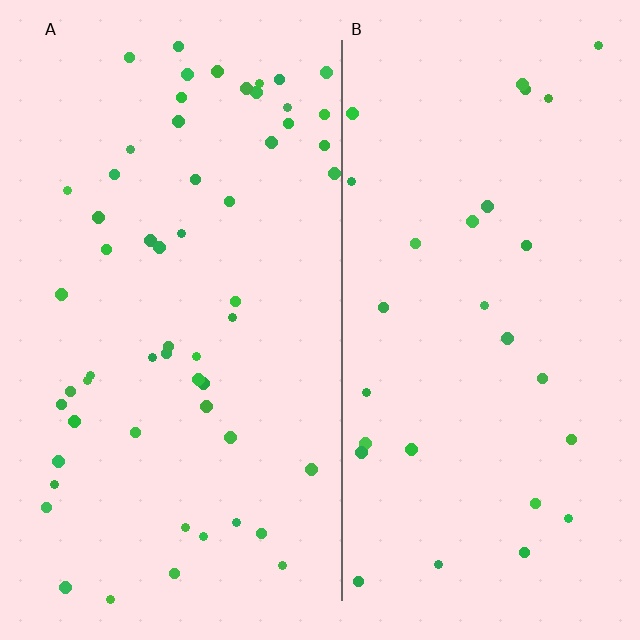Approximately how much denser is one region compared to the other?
Approximately 2.0× — region A over region B.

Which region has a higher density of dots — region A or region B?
A (the left).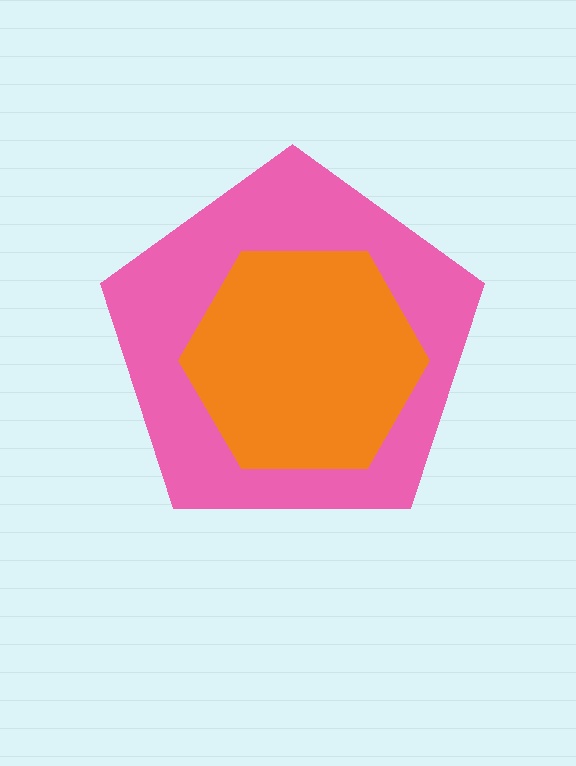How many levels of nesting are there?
2.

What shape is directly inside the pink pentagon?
The orange hexagon.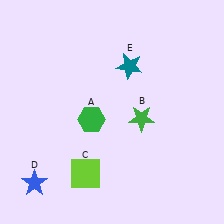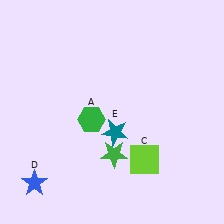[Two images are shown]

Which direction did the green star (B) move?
The green star (B) moved down.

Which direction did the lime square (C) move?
The lime square (C) moved right.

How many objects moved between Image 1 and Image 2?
3 objects moved between the two images.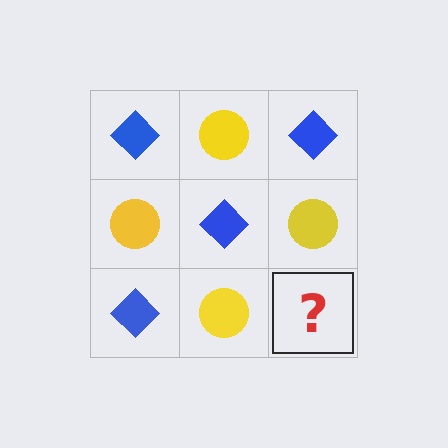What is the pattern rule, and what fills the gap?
The rule is that it alternates blue diamond and yellow circle in a checkerboard pattern. The gap should be filled with a blue diamond.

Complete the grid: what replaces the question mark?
The question mark should be replaced with a blue diamond.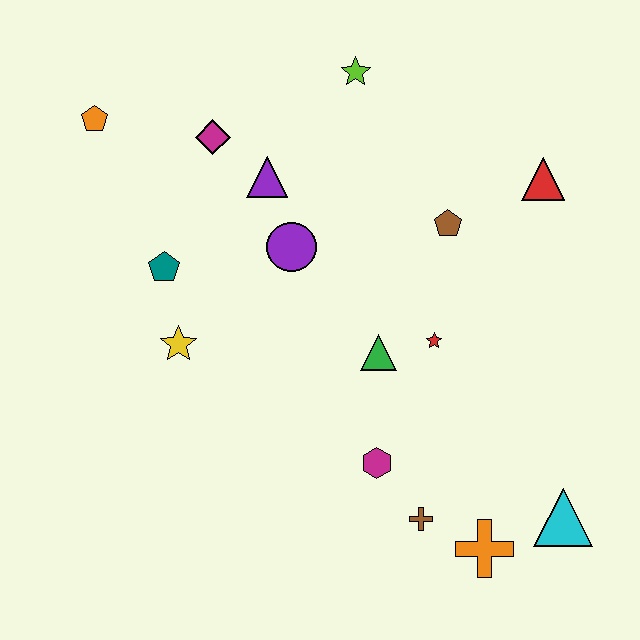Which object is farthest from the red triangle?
The orange pentagon is farthest from the red triangle.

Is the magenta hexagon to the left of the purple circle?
No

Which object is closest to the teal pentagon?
The yellow star is closest to the teal pentagon.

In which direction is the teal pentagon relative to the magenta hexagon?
The teal pentagon is to the left of the magenta hexagon.